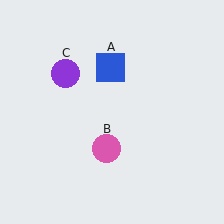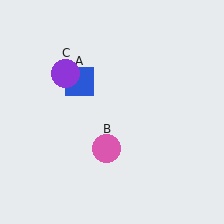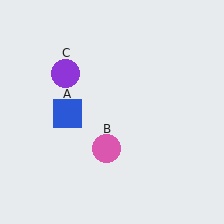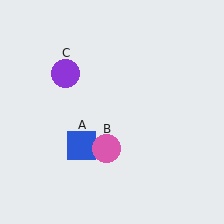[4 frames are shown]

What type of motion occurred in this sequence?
The blue square (object A) rotated counterclockwise around the center of the scene.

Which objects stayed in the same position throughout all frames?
Pink circle (object B) and purple circle (object C) remained stationary.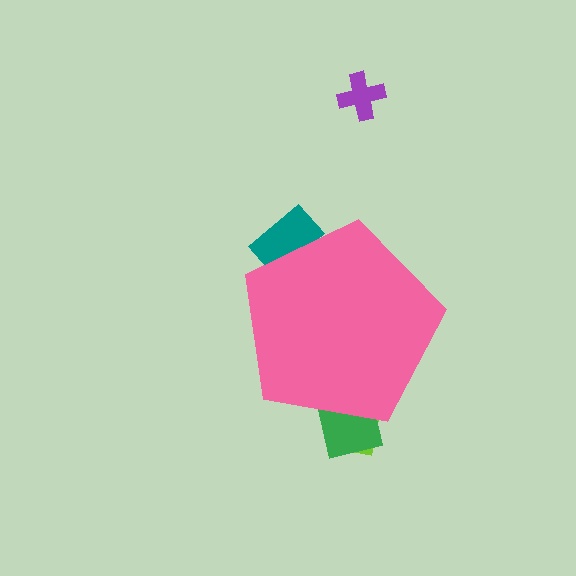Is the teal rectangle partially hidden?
Yes, the teal rectangle is partially hidden behind the pink pentagon.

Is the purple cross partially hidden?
No, the purple cross is fully visible.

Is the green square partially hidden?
Yes, the green square is partially hidden behind the pink pentagon.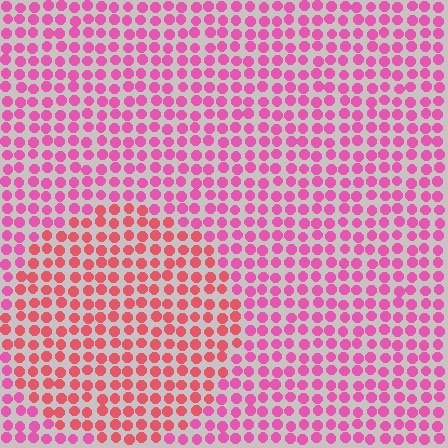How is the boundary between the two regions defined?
The boundary is defined purely by a slight shift in hue (about 30 degrees). Spacing, size, and orientation are identical on both sides.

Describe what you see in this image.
The image is filled with small pink elements in a uniform arrangement. A circle-shaped region is visible where the elements are tinted to a slightly different hue, forming a subtle color boundary.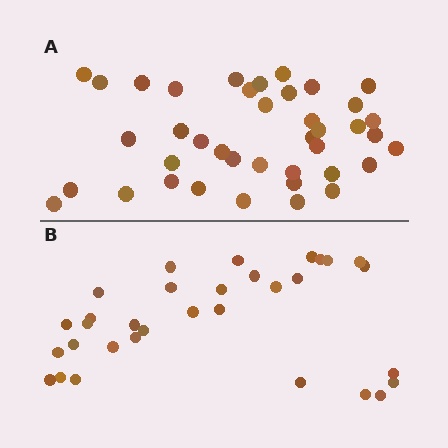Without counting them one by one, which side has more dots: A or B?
Region A (the top region) has more dots.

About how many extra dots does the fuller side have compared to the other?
Region A has roughly 8 or so more dots than region B.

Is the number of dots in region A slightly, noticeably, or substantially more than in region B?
Region A has noticeably more, but not dramatically so. The ratio is roughly 1.2 to 1.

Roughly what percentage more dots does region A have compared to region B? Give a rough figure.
About 25% more.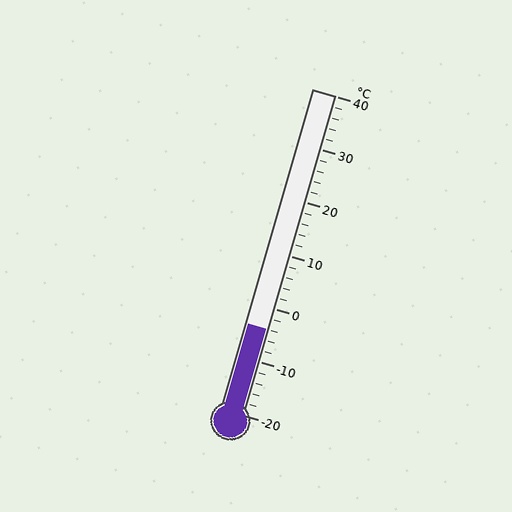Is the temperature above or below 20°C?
The temperature is below 20°C.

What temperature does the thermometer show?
The thermometer shows approximately -4°C.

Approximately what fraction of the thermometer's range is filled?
The thermometer is filled to approximately 25% of its range.